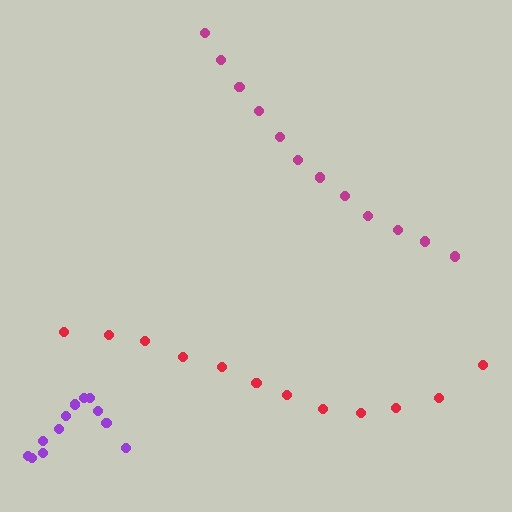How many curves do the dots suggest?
There are 3 distinct paths.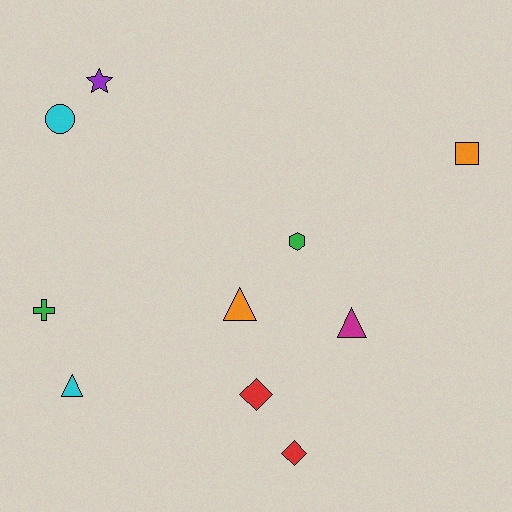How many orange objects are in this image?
There are 2 orange objects.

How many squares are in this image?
There is 1 square.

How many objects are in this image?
There are 10 objects.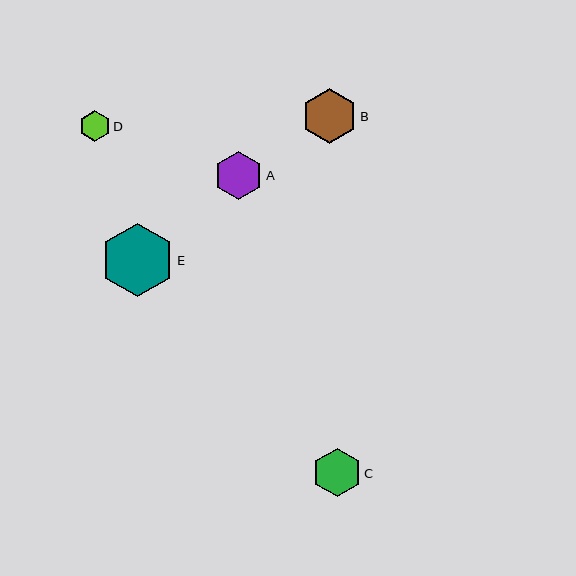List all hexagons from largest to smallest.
From largest to smallest: E, B, A, C, D.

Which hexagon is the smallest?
Hexagon D is the smallest with a size of approximately 31 pixels.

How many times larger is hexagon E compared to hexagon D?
Hexagon E is approximately 2.4 times the size of hexagon D.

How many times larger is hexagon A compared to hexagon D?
Hexagon A is approximately 1.6 times the size of hexagon D.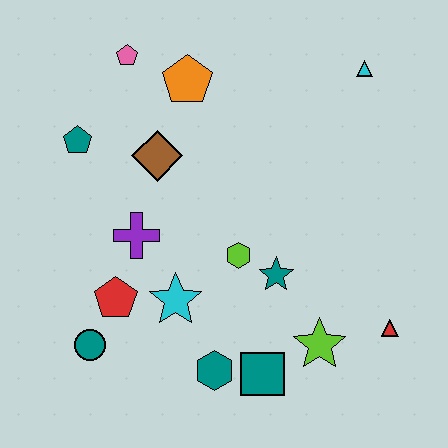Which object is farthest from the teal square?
The pink pentagon is farthest from the teal square.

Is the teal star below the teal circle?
No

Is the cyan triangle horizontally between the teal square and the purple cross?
No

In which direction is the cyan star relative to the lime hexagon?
The cyan star is to the left of the lime hexagon.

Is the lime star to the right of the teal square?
Yes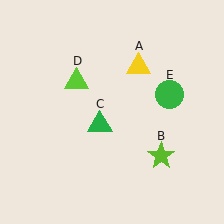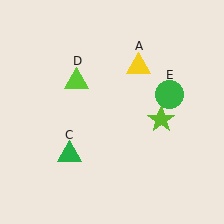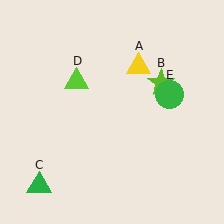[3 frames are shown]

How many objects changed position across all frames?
2 objects changed position: lime star (object B), green triangle (object C).